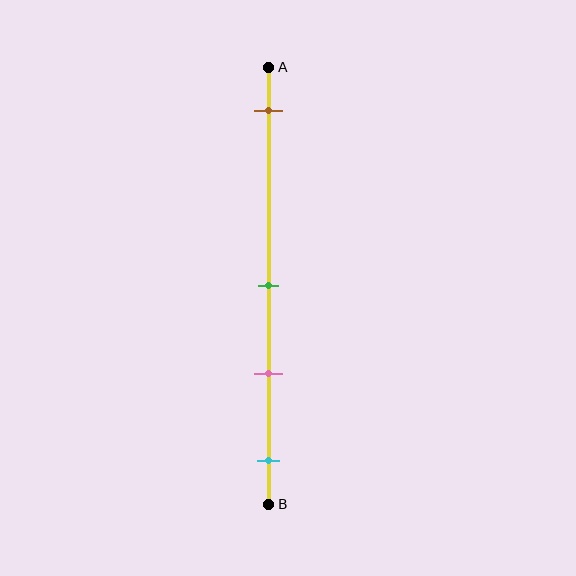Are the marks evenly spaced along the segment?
No, the marks are not evenly spaced.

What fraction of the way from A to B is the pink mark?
The pink mark is approximately 70% (0.7) of the way from A to B.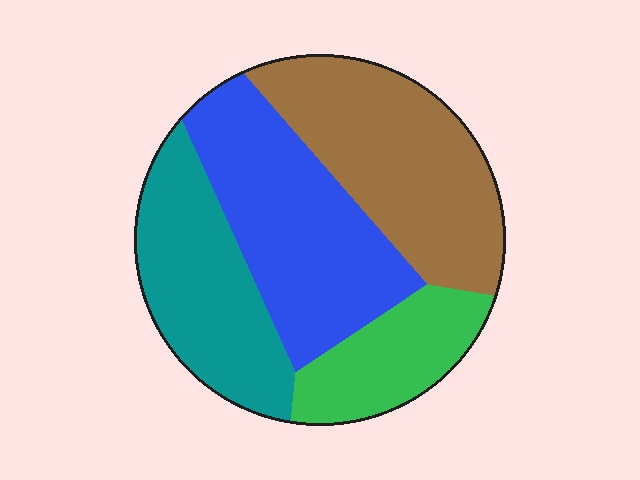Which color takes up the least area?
Green, at roughly 15%.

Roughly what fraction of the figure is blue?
Blue takes up about one third (1/3) of the figure.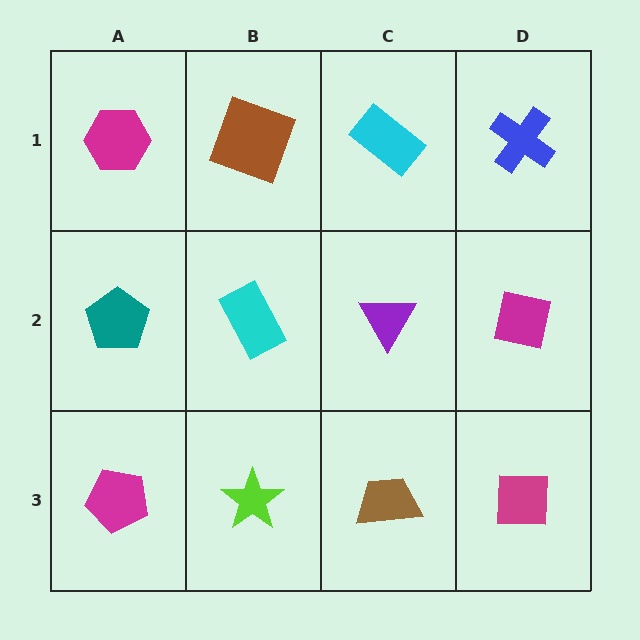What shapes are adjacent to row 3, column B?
A cyan rectangle (row 2, column B), a magenta pentagon (row 3, column A), a brown trapezoid (row 3, column C).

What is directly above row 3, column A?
A teal pentagon.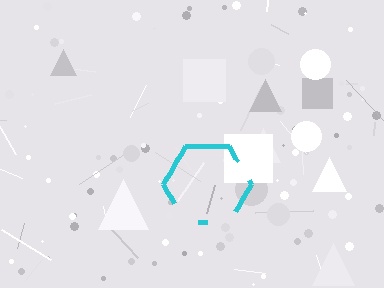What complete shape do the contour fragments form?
The contour fragments form a hexagon.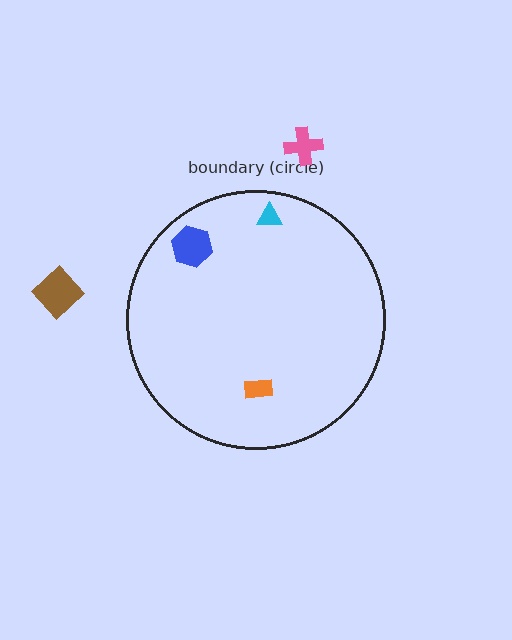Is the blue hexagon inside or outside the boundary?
Inside.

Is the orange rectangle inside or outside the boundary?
Inside.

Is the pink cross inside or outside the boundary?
Outside.